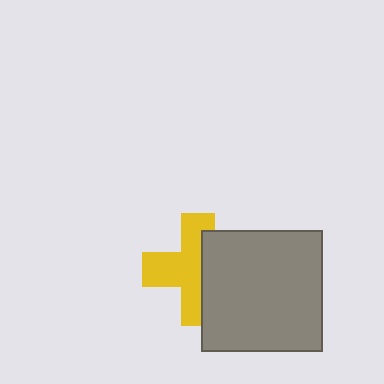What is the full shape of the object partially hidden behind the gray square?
The partially hidden object is a yellow cross.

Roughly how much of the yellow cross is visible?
About half of it is visible (roughly 59%).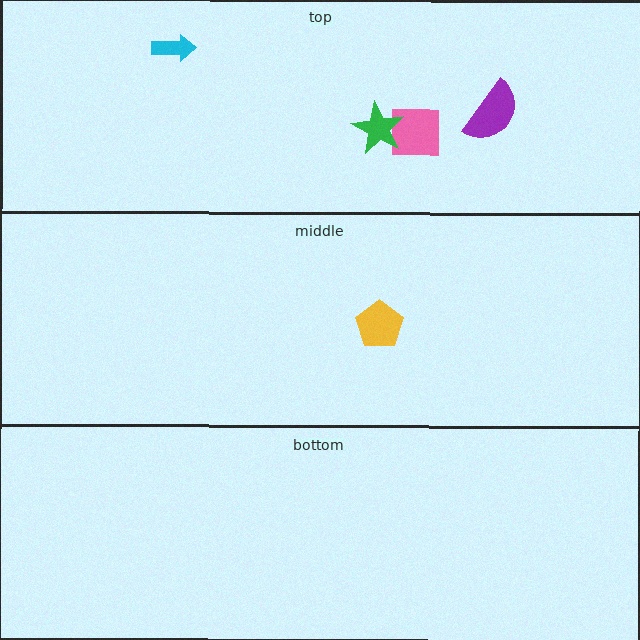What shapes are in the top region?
The cyan arrow, the pink square, the purple semicircle, the green star.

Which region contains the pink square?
The top region.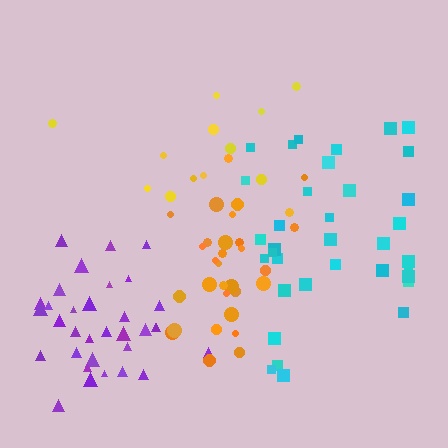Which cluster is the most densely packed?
Orange.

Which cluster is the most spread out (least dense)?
Yellow.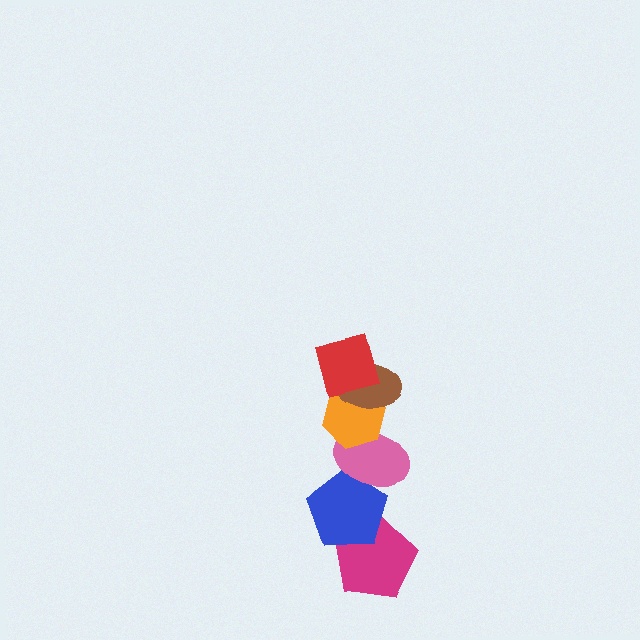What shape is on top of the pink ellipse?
The orange hexagon is on top of the pink ellipse.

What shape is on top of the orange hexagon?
The brown ellipse is on top of the orange hexagon.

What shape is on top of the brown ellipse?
The red square is on top of the brown ellipse.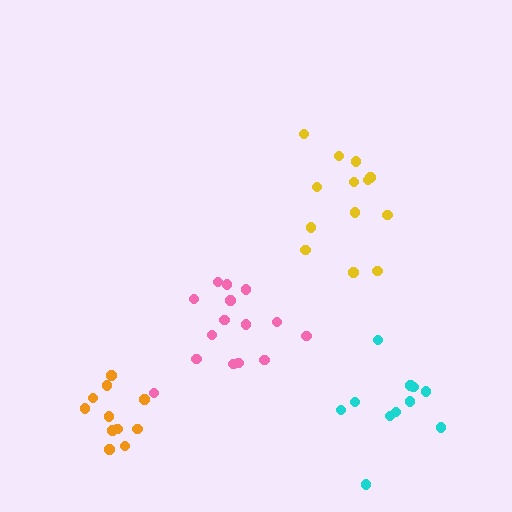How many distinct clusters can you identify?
There are 4 distinct clusters.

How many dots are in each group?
Group 1: 15 dots, Group 2: 13 dots, Group 3: 11 dots, Group 4: 11 dots (50 total).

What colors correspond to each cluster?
The clusters are colored: pink, yellow, orange, cyan.